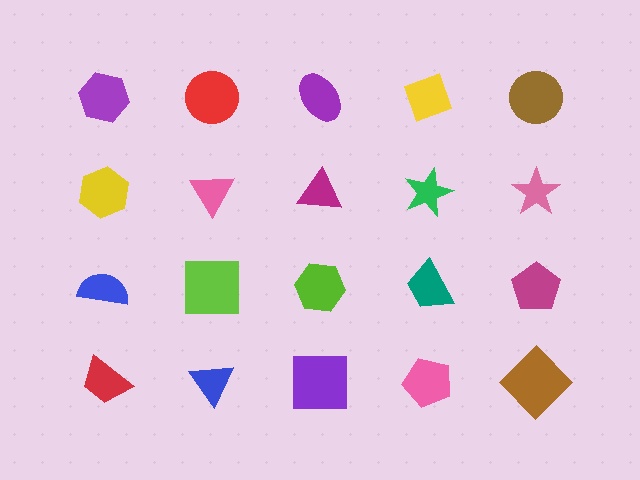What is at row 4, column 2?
A blue triangle.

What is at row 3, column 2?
A lime square.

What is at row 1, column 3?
A purple ellipse.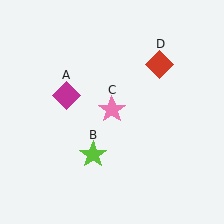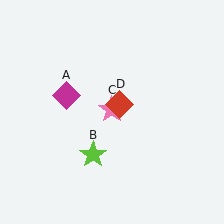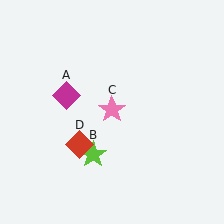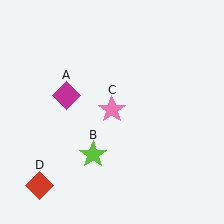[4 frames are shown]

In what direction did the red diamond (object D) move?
The red diamond (object D) moved down and to the left.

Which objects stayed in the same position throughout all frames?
Magenta diamond (object A) and lime star (object B) and pink star (object C) remained stationary.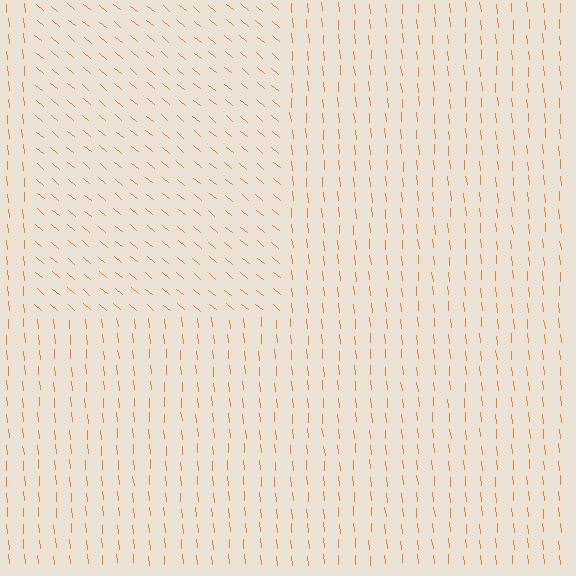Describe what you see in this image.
The image is filled with small orange line segments. A rectangle region in the image has lines oriented differently from the surrounding lines, creating a visible texture boundary.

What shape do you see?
I see a rectangle.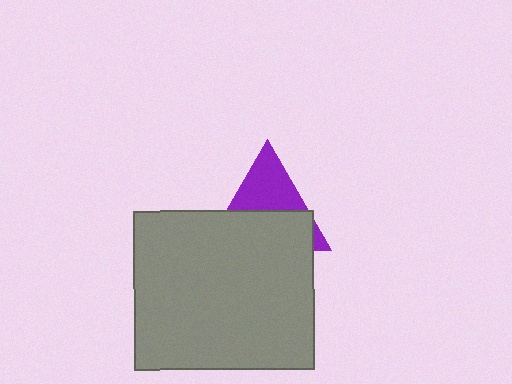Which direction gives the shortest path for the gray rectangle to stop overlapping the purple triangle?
Moving down gives the shortest separation.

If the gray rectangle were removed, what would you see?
You would see the complete purple triangle.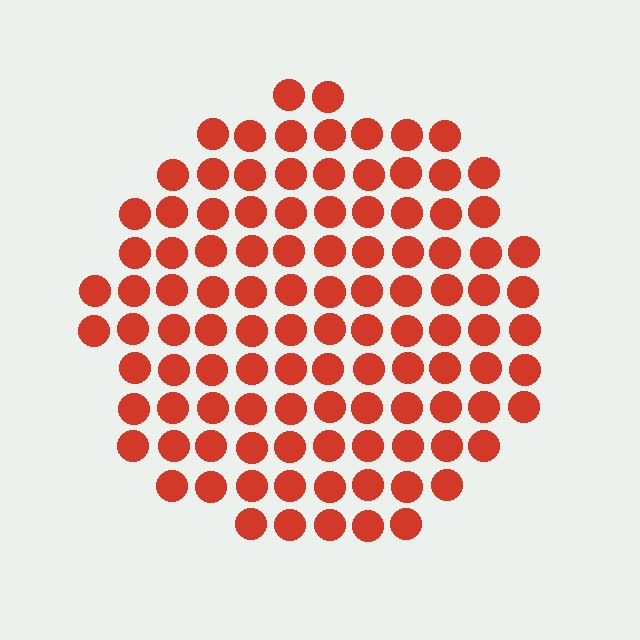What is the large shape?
The large shape is a circle.